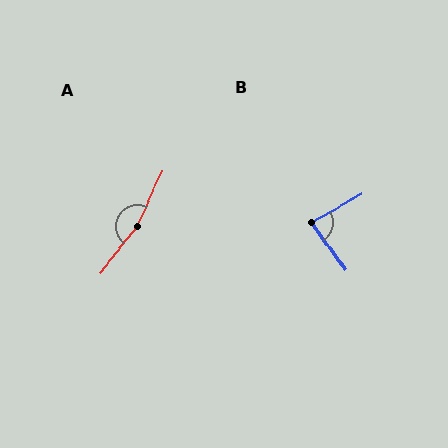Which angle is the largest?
A, at approximately 167 degrees.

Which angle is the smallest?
B, at approximately 83 degrees.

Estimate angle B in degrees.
Approximately 83 degrees.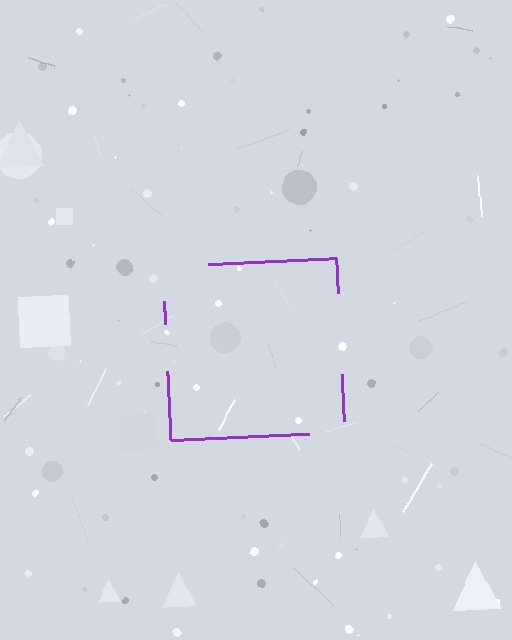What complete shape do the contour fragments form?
The contour fragments form a square.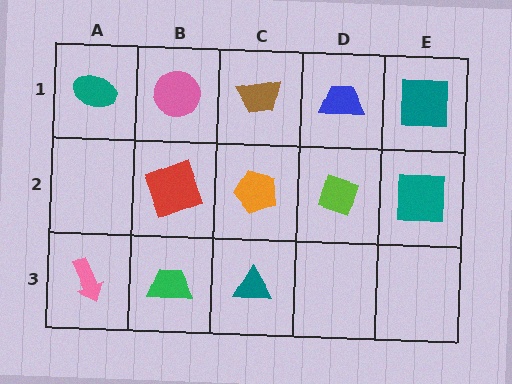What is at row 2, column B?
A red square.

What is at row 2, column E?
A teal square.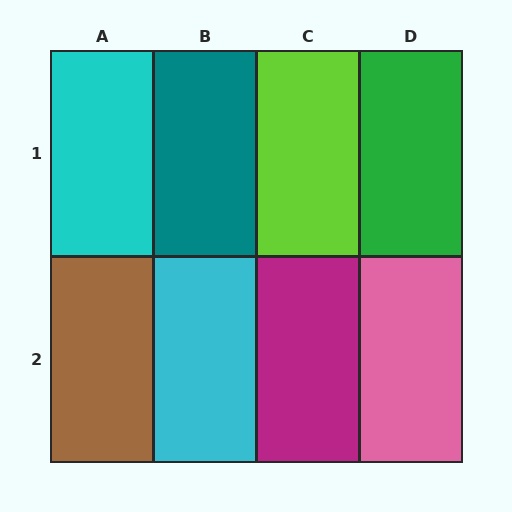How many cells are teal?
1 cell is teal.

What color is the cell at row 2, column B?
Cyan.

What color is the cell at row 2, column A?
Brown.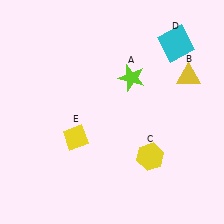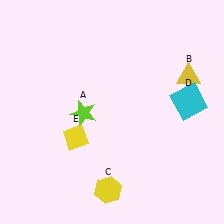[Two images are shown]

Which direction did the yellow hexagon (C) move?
The yellow hexagon (C) moved left.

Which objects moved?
The objects that moved are: the lime star (A), the yellow hexagon (C), the cyan square (D).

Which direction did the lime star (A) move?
The lime star (A) moved left.